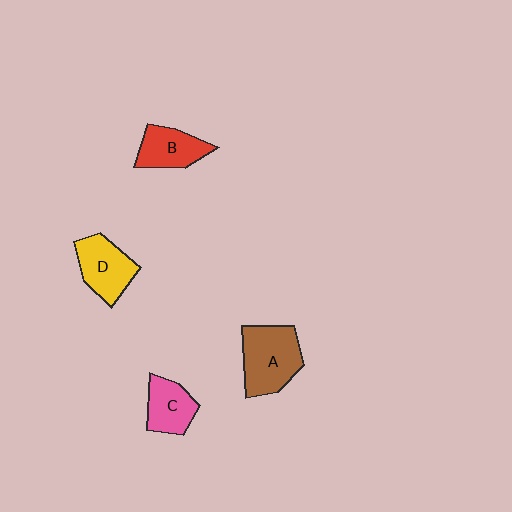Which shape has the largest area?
Shape A (brown).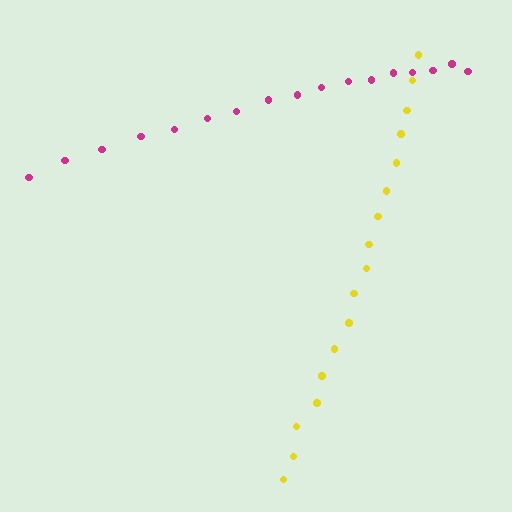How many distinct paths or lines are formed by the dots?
There are 2 distinct paths.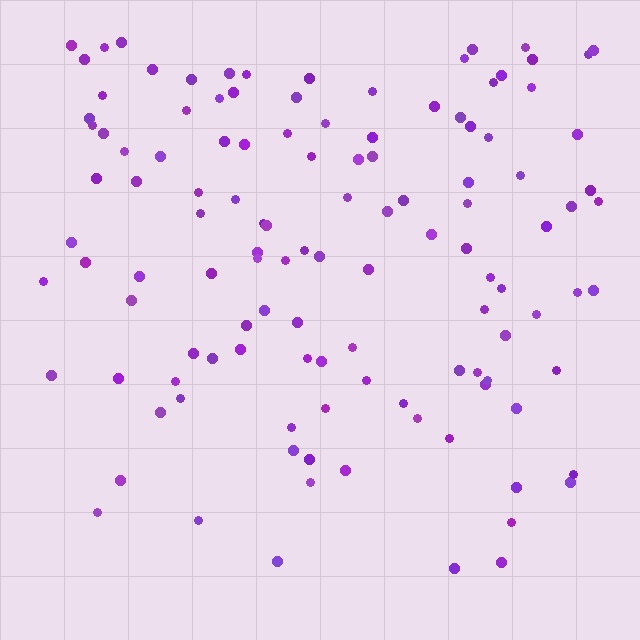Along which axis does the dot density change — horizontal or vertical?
Vertical.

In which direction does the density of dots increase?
From bottom to top, with the top side densest.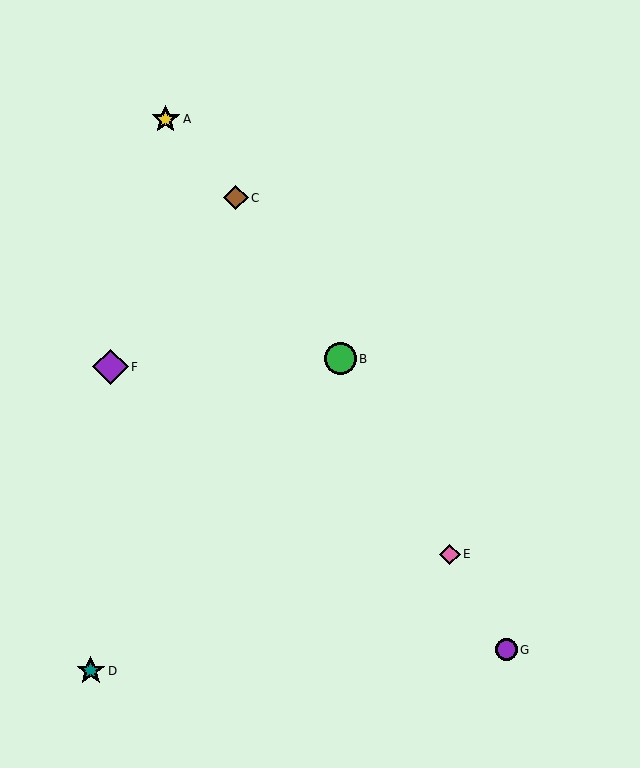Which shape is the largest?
The purple diamond (labeled F) is the largest.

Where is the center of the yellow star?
The center of the yellow star is at (166, 119).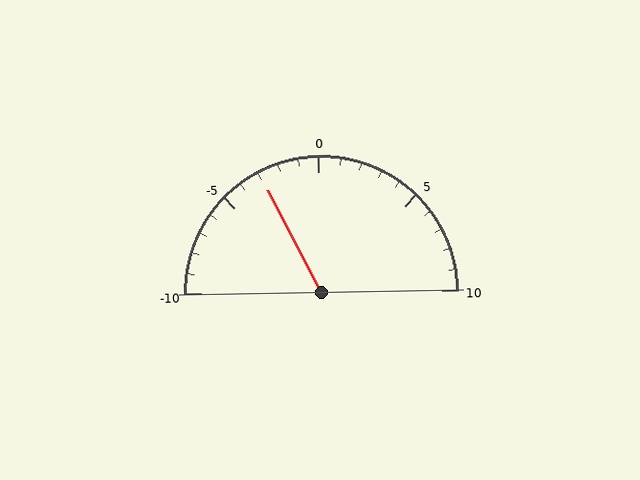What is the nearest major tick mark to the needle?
The nearest major tick mark is -5.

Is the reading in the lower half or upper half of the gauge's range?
The reading is in the lower half of the range (-10 to 10).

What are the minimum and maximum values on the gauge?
The gauge ranges from -10 to 10.